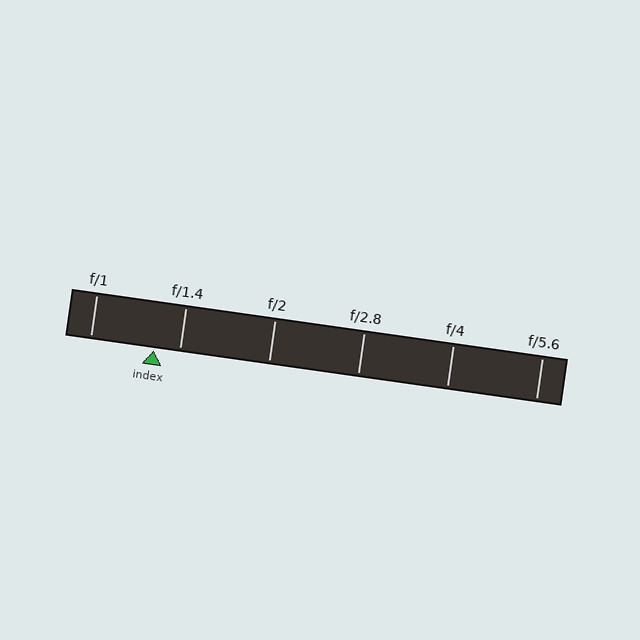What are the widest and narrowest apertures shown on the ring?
The widest aperture shown is f/1 and the narrowest is f/5.6.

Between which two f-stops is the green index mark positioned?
The index mark is between f/1 and f/1.4.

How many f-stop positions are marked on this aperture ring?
There are 6 f-stop positions marked.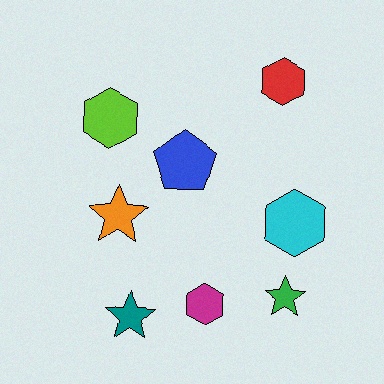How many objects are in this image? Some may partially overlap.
There are 8 objects.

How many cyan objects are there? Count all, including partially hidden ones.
There is 1 cyan object.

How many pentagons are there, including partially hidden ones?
There is 1 pentagon.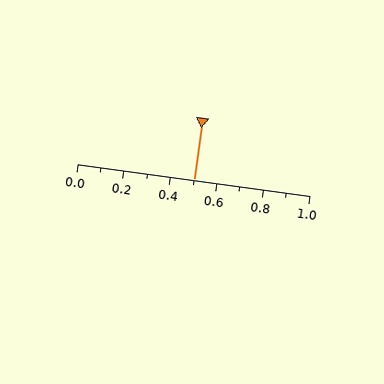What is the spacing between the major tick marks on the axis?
The major ticks are spaced 0.2 apart.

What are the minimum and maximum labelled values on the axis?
The axis runs from 0.0 to 1.0.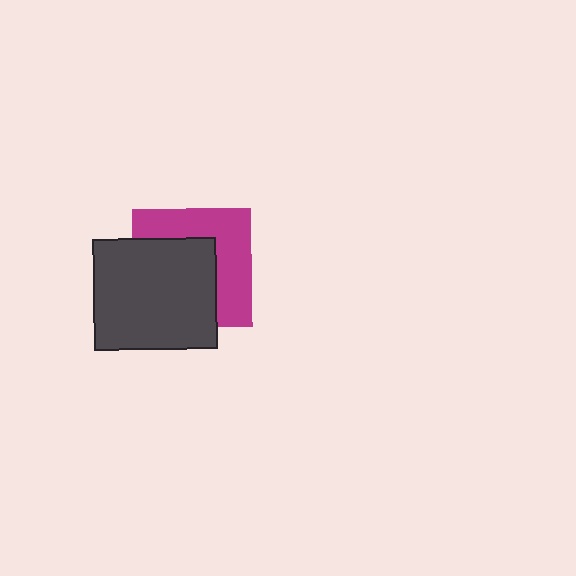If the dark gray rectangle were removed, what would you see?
You would see the complete magenta square.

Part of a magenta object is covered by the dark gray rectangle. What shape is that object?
It is a square.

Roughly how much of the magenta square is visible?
About half of it is visible (roughly 46%).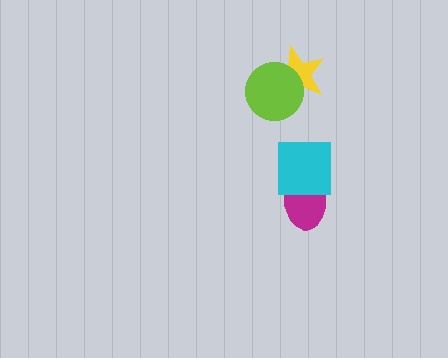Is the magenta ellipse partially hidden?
Yes, it is partially covered by another shape.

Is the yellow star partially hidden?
Yes, it is partially covered by another shape.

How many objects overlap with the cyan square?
1 object overlaps with the cyan square.